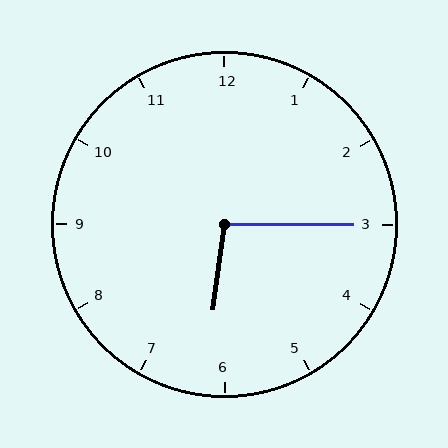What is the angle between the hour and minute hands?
Approximately 98 degrees.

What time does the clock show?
6:15.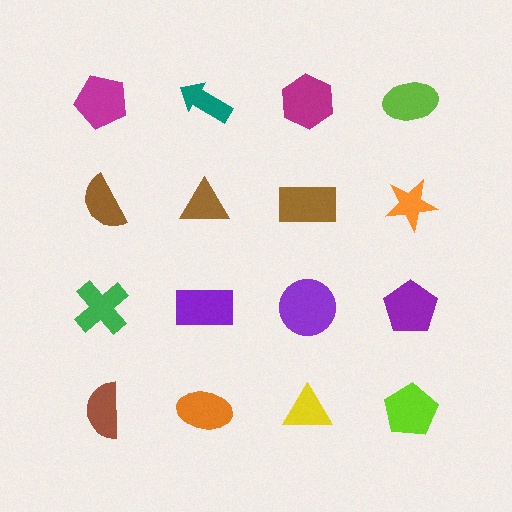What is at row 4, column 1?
A brown semicircle.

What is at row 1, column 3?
A magenta hexagon.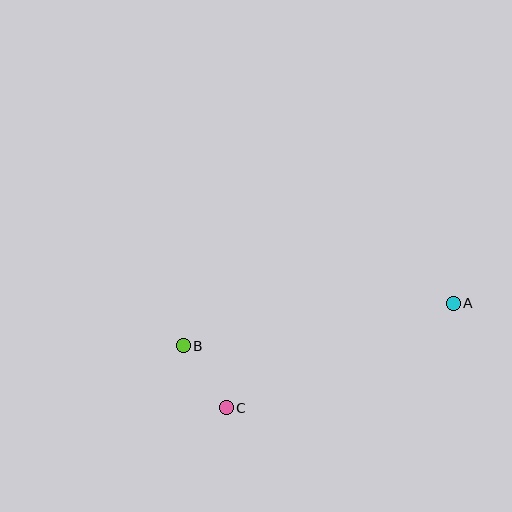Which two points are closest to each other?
Points B and C are closest to each other.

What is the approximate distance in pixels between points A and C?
The distance between A and C is approximately 250 pixels.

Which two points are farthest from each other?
Points A and B are farthest from each other.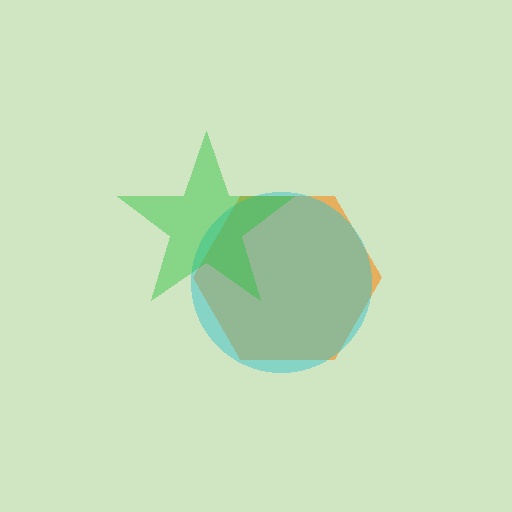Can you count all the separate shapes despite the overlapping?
Yes, there are 3 separate shapes.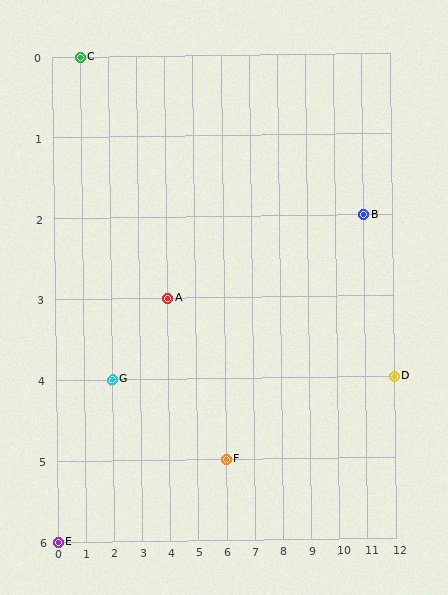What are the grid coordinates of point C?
Point C is at grid coordinates (1, 0).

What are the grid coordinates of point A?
Point A is at grid coordinates (4, 3).